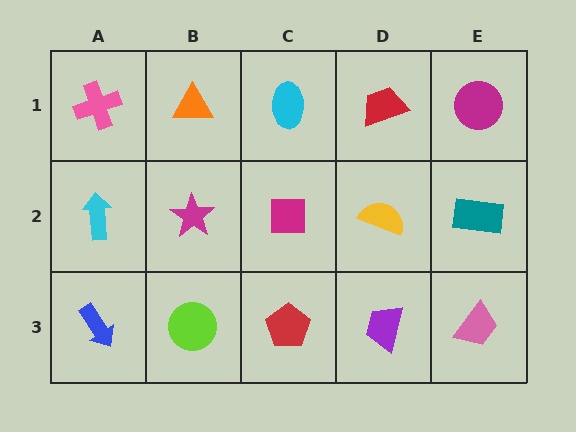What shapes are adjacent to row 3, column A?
A cyan arrow (row 2, column A), a lime circle (row 3, column B).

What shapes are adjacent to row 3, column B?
A magenta star (row 2, column B), a blue arrow (row 3, column A), a red pentagon (row 3, column C).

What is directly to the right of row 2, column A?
A magenta star.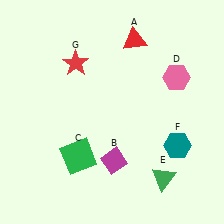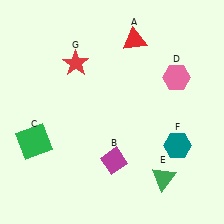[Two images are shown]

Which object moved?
The green square (C) moved left.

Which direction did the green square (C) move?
The green square (C) moved left.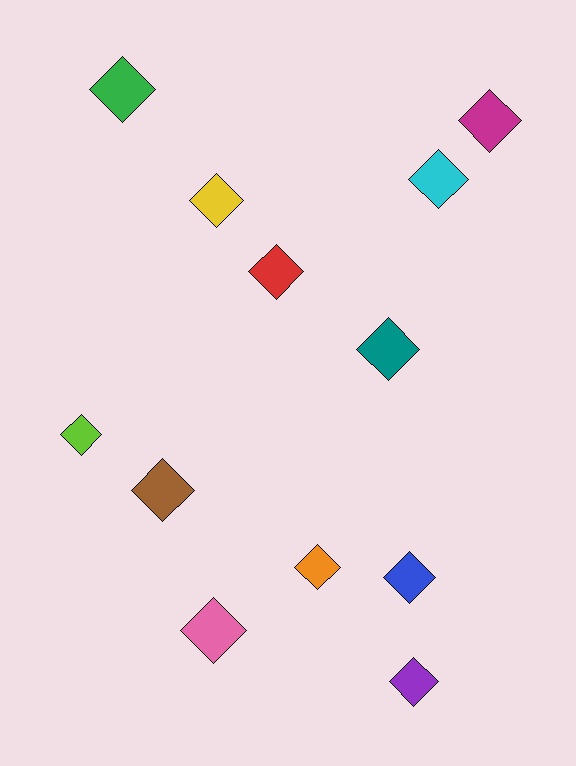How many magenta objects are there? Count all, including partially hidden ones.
There is 1 magenta object.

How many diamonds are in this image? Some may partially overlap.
There are 12 diamonds.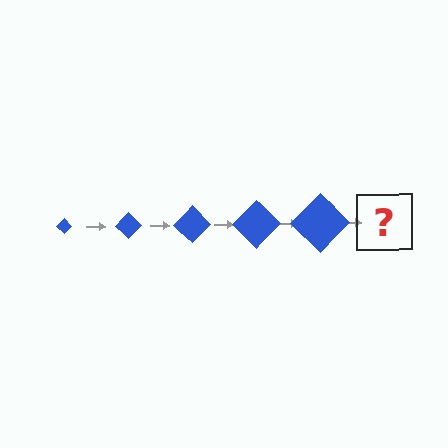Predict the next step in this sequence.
The next step is a blue diamond, larger than the previous one.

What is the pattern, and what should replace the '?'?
The pattern is that the diamond gets progressively larger each step. The '?' should be a blue diamond, larger than the previous one.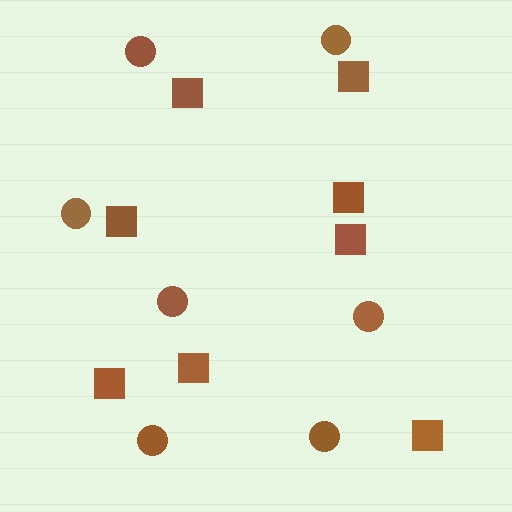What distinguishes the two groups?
There are 2 groups: one group of squares (8) and one group of circles (7).